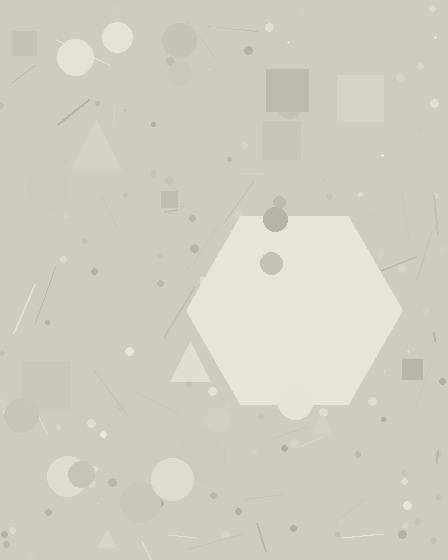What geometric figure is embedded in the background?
A hexagon is embedded in the background.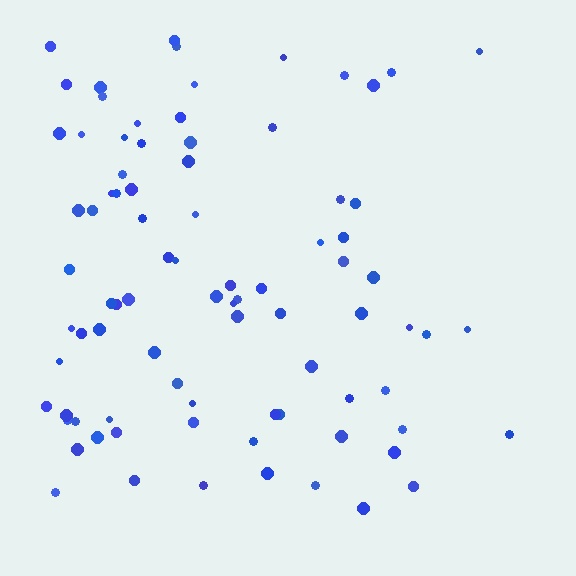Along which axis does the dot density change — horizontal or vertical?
Horizontal.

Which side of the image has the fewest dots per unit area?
The right.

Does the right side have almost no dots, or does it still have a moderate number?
Still a moderate number, just noticeably fewer than the left.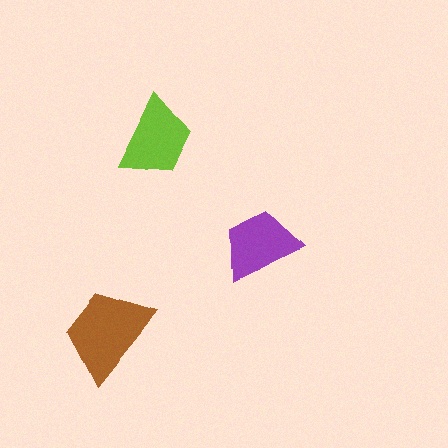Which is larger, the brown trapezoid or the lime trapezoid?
The brown one.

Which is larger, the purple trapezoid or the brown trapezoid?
The brown one.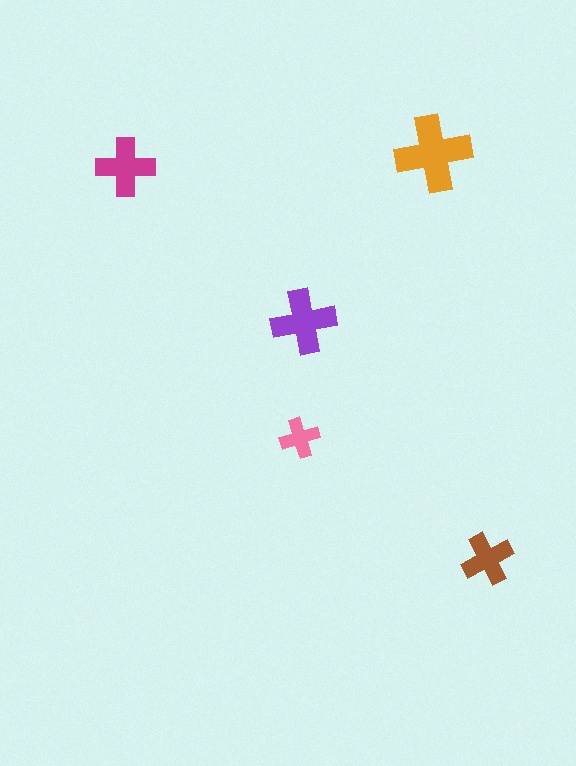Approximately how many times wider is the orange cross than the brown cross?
About 1.5 times wider.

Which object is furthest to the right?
The brown cross is rightmost.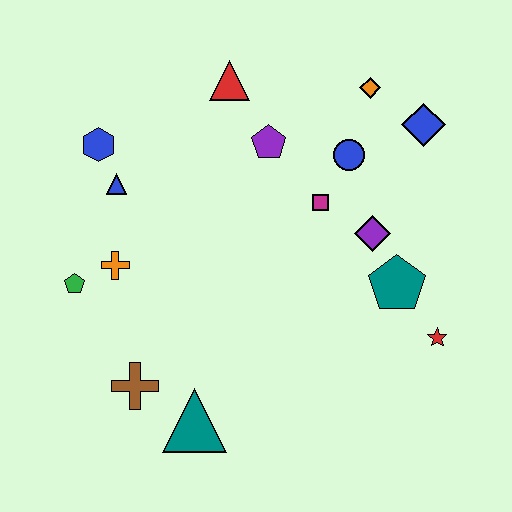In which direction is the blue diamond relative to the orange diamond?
The blue diamond is to the right of the orange diamond.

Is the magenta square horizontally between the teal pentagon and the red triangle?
Yes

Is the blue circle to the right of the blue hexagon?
Yes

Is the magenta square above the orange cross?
Yes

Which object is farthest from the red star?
The blue hexagon is farthest from the red star.